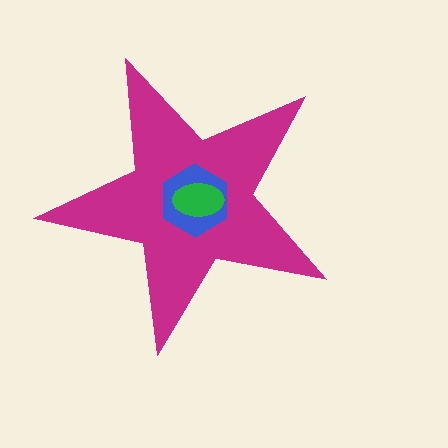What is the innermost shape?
The green ellipse.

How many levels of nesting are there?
3.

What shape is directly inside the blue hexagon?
The green ellipse.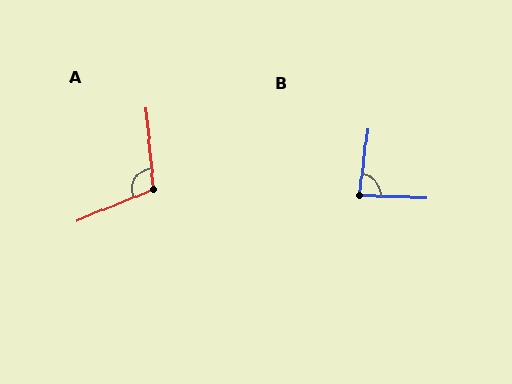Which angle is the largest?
A, at approximately 107 degrees.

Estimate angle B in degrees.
Approximately 84 degrees.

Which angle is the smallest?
B, at approximately 84 degrees.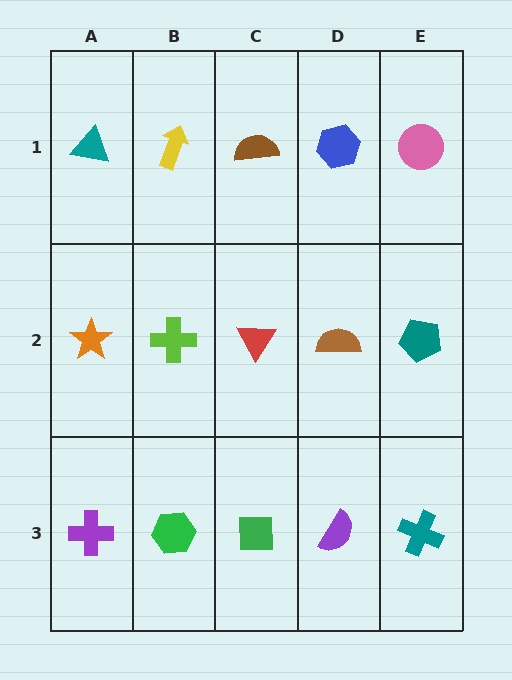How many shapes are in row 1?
5 shapes.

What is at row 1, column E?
A pink circle.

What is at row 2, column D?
A brown semicircle.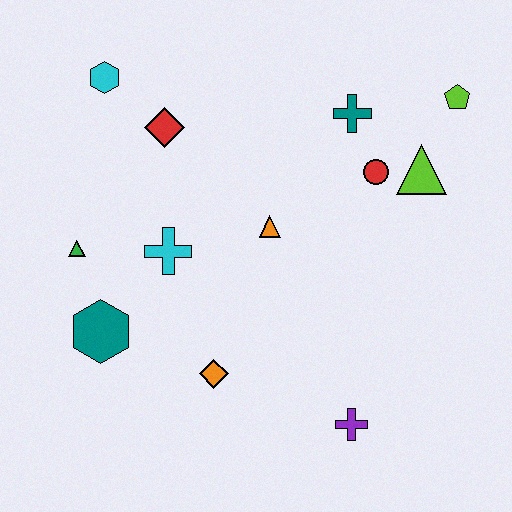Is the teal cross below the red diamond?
No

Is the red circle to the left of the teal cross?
No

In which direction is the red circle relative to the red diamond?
The red circle is to the right of the red diamond.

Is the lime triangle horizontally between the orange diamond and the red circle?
No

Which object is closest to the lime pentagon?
The lime triangle is closest to the lime pentagon.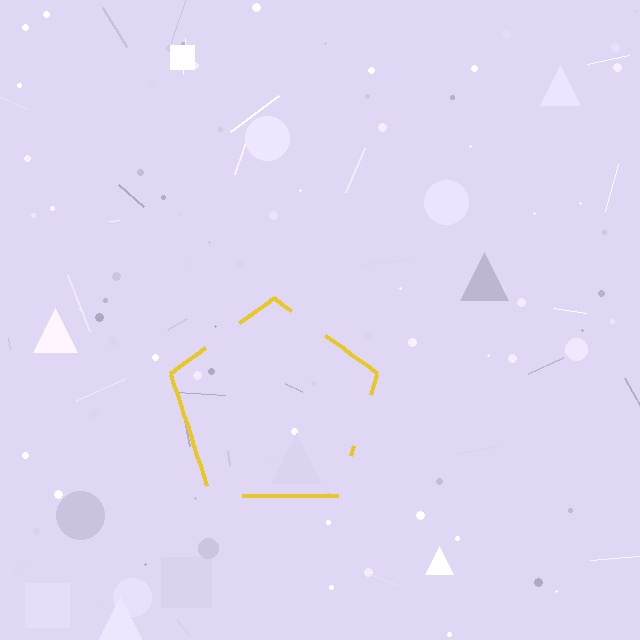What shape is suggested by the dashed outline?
The dashed outline suggests a pentagon.